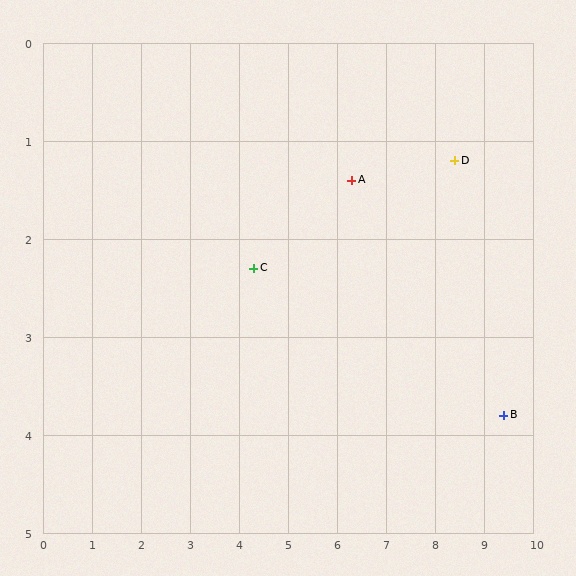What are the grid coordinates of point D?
Point D is at approximately (8.4, 1.2).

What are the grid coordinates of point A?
Point A is at approximately (6.3, 1.4).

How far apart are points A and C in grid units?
Points A and C are about 2.2 grid units apart.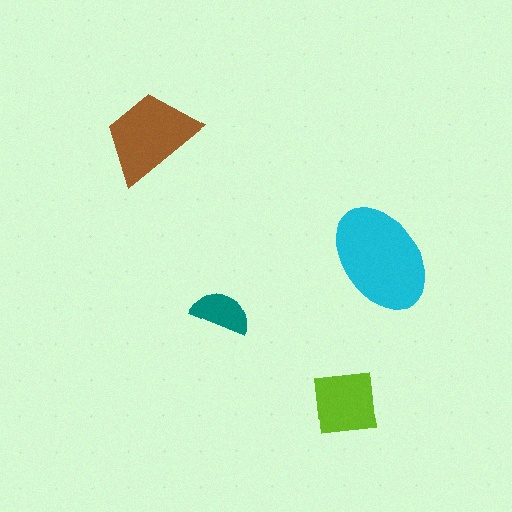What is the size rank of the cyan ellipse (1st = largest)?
1st.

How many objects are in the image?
There are 4 objects in the image.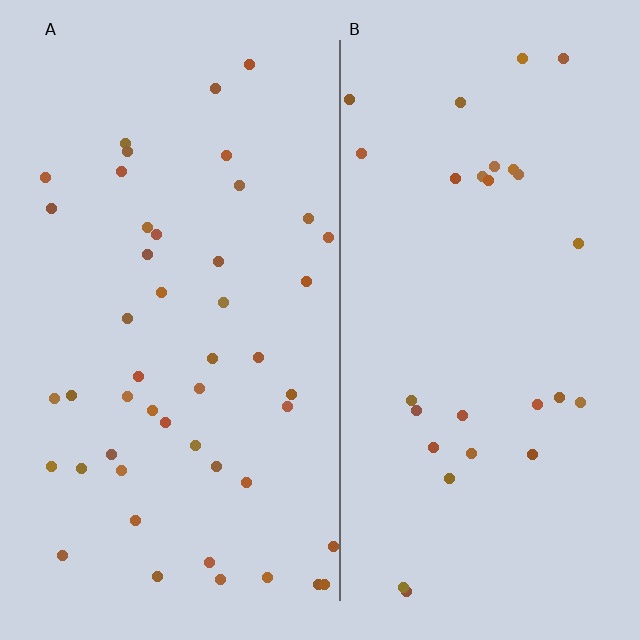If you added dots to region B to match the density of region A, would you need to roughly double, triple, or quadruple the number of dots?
Approximately double.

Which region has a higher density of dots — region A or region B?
A (the left).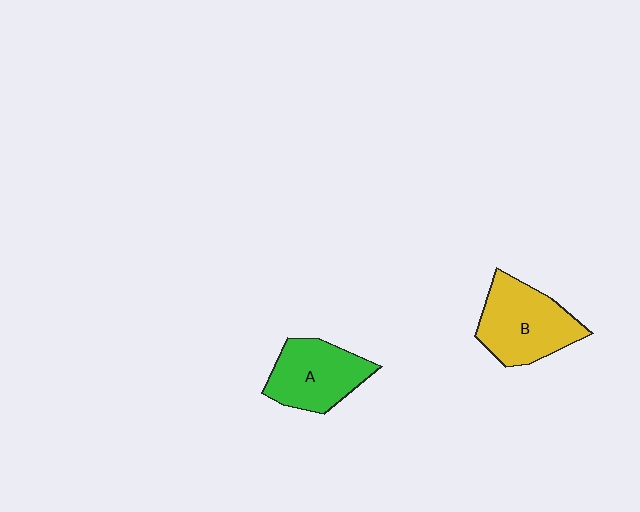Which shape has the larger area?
Shape B (yellow).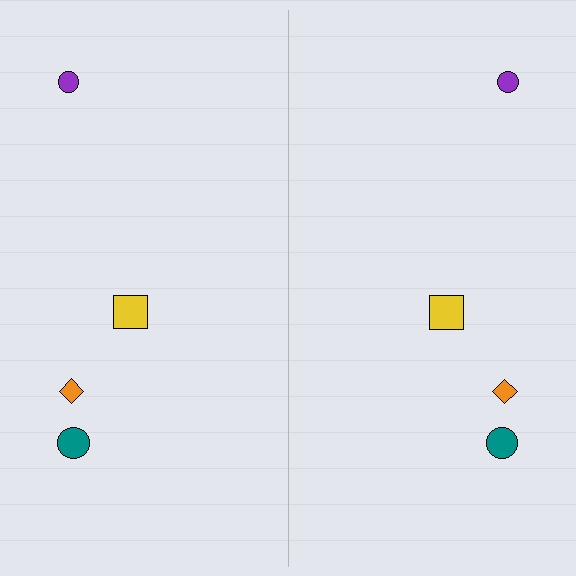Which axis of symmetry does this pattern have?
The pattern has a vertical axis of symmetry running through the center of the image.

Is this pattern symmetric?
Yes, this pattern has bilateral (reflection) symmetry.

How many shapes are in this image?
There are 8 shapes in this image.